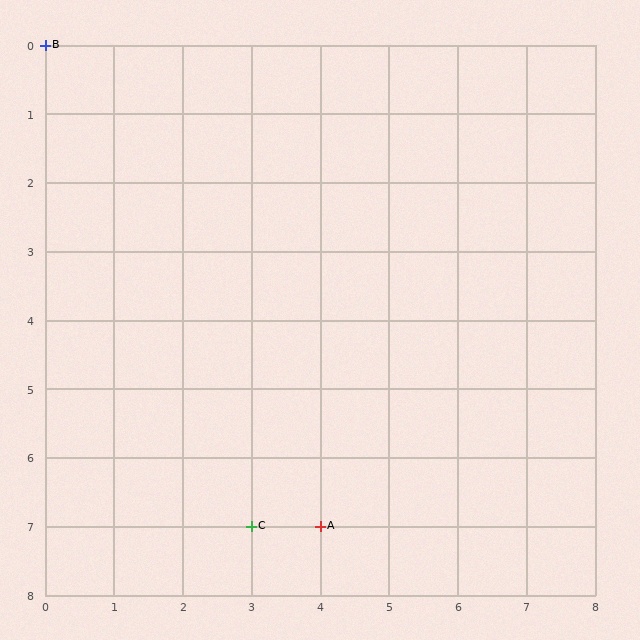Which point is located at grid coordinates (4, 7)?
Point A is at (4, 7).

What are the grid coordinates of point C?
Point C is at grid coordinates (3, 7).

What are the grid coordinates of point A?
Point A is at grid coordinates (4, 7).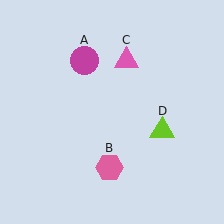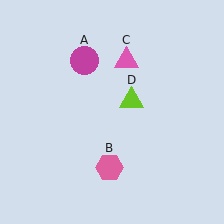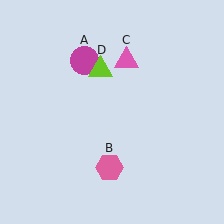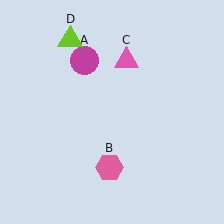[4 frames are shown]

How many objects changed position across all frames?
1 object changed position: lime triangle (object D).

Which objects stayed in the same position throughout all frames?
Magenta circle (object A) and pink hexagon (object B) and pink triangle (object C) remained stationary.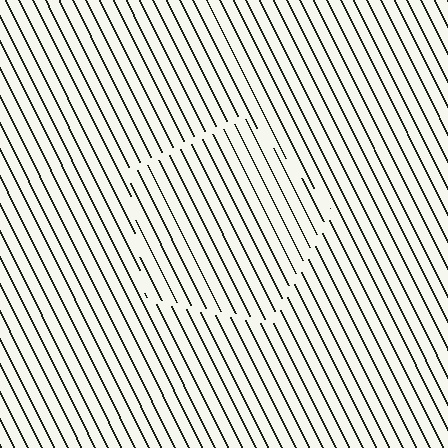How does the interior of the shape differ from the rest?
The interior of the shape contains the same grating, shifted by half a period — the contour is defined by the phase discontinuity where line-ends from the inner and outer gratings abut.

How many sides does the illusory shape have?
5 sides — the line-ends trace a pentagon.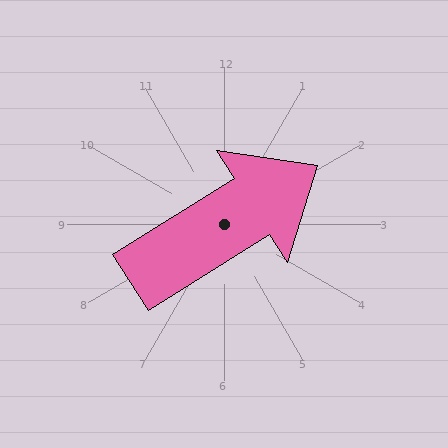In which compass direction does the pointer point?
Northeast.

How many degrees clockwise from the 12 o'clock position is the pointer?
Approximately 58 degrees.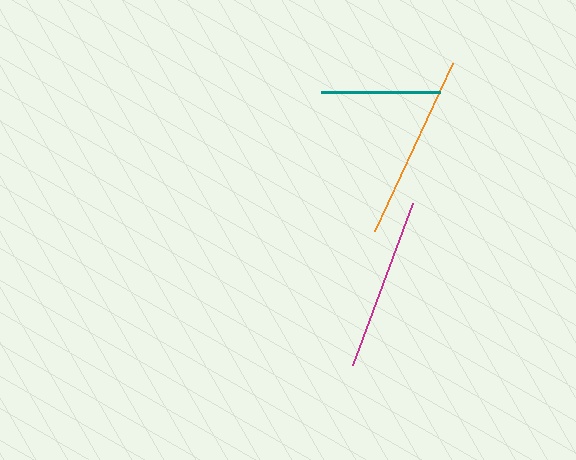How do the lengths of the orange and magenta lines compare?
The orange and magenta lines are approximately the same length.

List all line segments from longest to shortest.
From longest to shortest: orange, magenta, teal.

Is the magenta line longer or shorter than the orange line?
The orange line is longer than the magenta line.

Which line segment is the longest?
The orange line is the longest at approximately 185 pixels.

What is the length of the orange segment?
The orange segment is approximately 185 pixels long.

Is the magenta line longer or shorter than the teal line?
The magenta line is longer than the teal line.